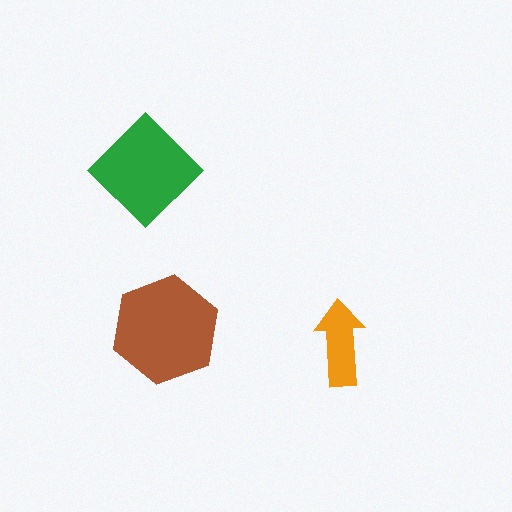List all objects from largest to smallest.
The brown hexagon, the green diamond, the orange arrow.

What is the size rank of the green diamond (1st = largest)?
2nd.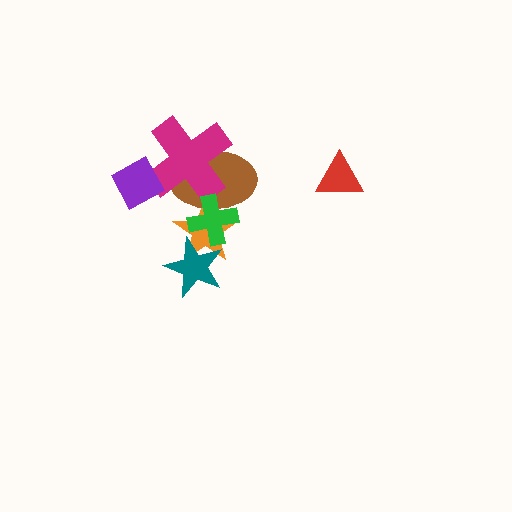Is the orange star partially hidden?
Yes, it is partially covered by another shape.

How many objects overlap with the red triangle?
0 objects overlap with the red triangle.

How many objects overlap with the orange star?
3 objects overlap with the orange star.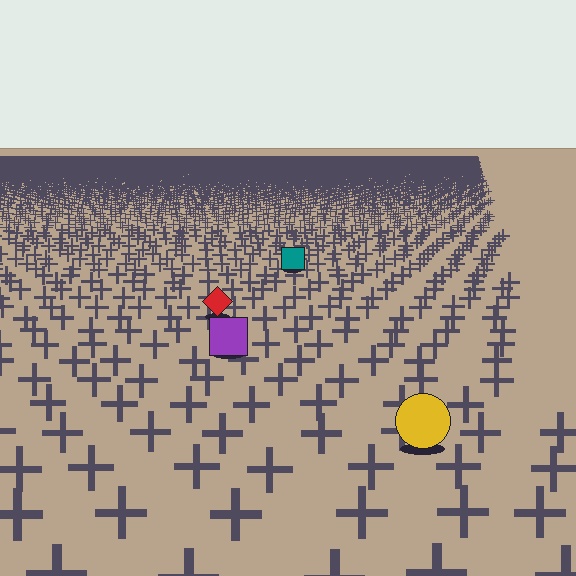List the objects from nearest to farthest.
From nearest to farthest: the yellow circle, the purple square, the red diamond, the teal square.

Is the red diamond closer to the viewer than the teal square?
Yes. The red diamond is closer — you can tell from the texture gradient: the ground texture is coarser near it.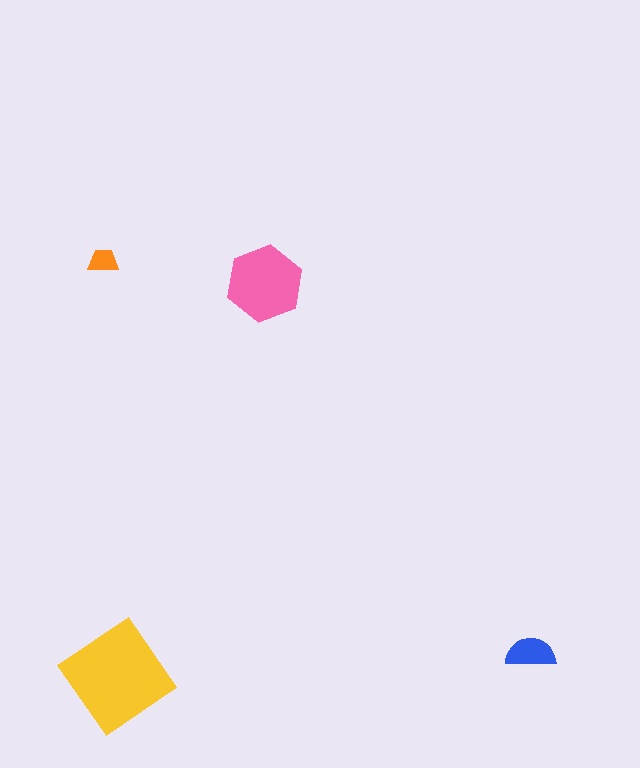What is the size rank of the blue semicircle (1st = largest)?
3rd.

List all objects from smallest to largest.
The orange trapezoid, the blue semicircle, the pink hexagon, the yellow diamond.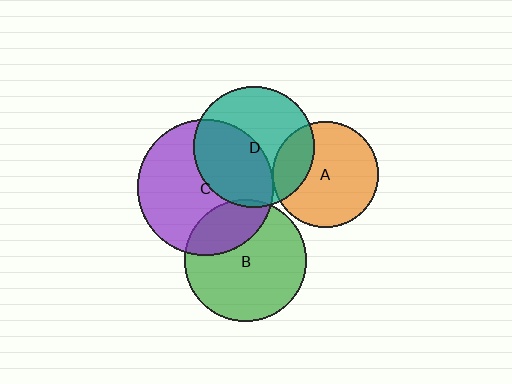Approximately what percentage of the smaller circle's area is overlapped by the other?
Approximately 5%.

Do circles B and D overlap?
Yes.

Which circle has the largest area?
Circle C (purple).